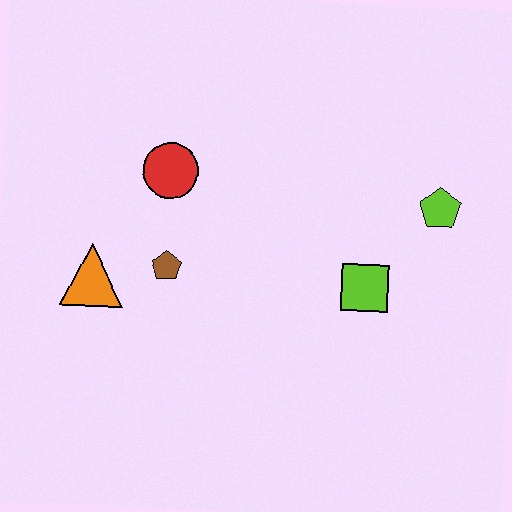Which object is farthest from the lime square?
The orange triangle is farthest from the lime square.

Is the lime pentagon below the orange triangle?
No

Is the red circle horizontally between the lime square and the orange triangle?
Yes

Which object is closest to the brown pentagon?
The orange triangle is closest to the brown pentagon.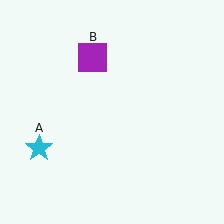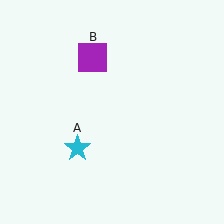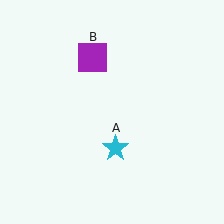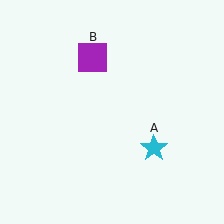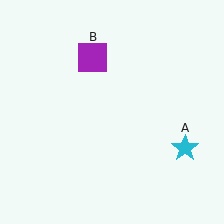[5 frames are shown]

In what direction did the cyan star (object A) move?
The cyan star (object A) moved right.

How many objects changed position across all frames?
1 object changed position: cyan star (object A).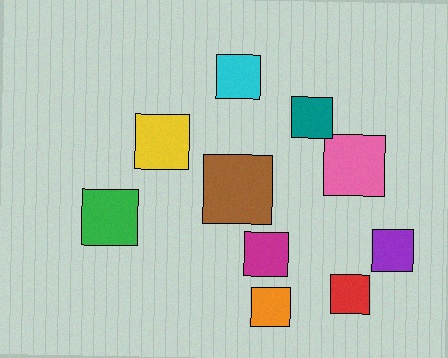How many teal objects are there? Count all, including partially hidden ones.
There is 1 teal object.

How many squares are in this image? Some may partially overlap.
There are 10 squares.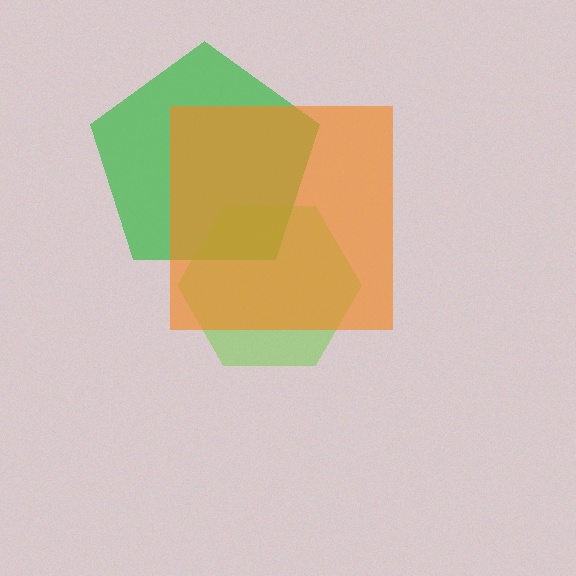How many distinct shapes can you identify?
There are 3 distinct shapes: a green pentagon, a lime hexagon, an orange square.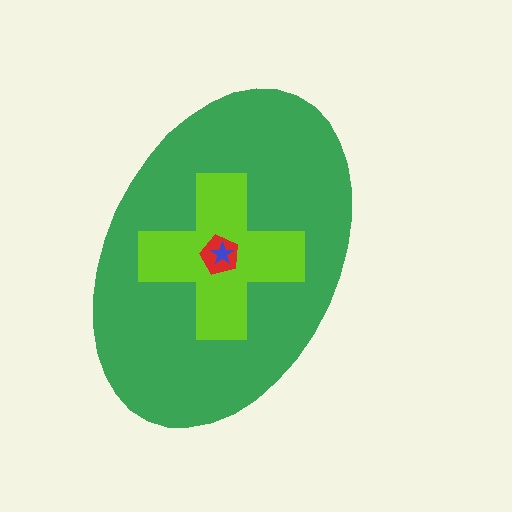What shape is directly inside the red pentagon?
The blue star.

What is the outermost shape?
The green ellipse.